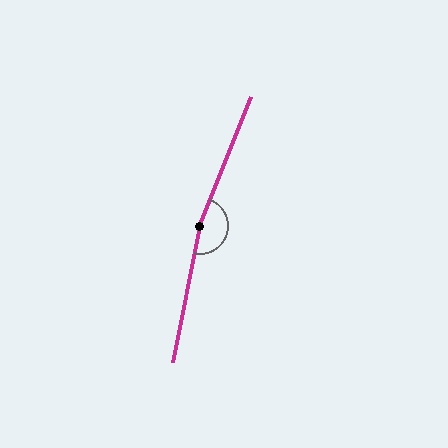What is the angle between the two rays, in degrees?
Approximately 170 degrees.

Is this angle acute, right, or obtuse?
It is obtuse.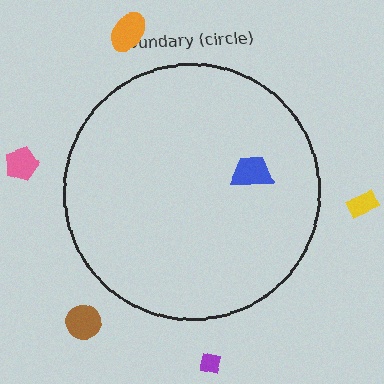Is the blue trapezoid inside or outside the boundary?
Inside.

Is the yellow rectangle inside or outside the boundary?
Outside.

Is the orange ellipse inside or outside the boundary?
Outside.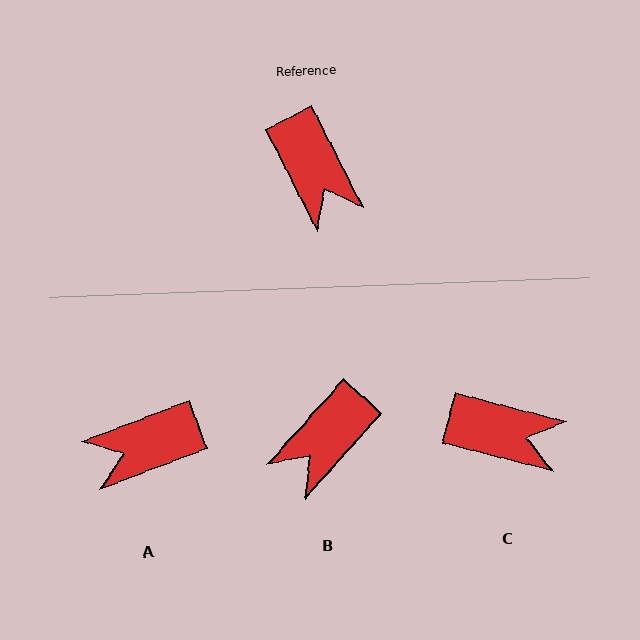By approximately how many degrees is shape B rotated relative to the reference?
Approximately 69 degrees clockwise.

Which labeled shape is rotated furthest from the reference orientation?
A, about 96 degrees away.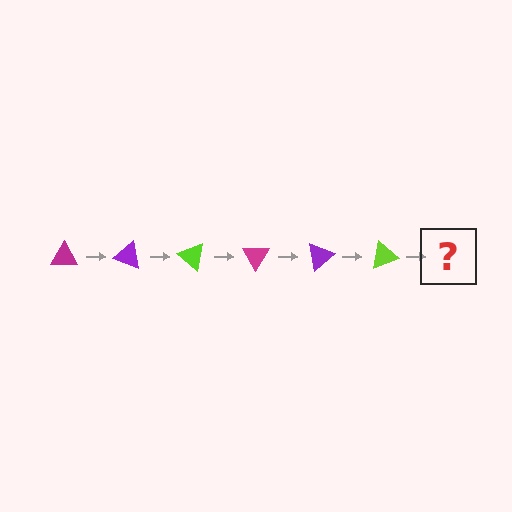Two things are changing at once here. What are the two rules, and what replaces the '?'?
The two rules are that it rotates 20 degrees each step and the color cycles through magenta, purple, and lime. The '?' should be a magenta triangle, rotated 120 degrees from the start.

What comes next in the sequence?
The next element should be a magenta triangle, rotated 120 degrees from the start.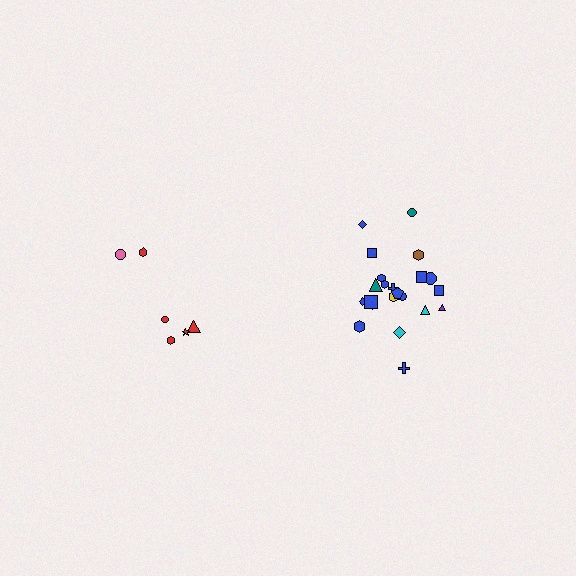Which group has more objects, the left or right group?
The right group.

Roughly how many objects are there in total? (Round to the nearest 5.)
Roughly 30 objects in total.